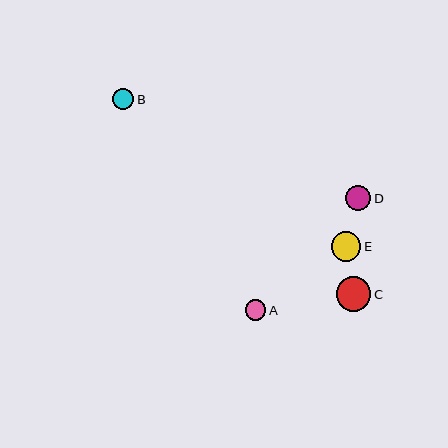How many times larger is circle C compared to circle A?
Circle C is approximately 1.7 times the size of circle A.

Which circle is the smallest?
Circle A is the smallest with a size of approximately 21 pixels.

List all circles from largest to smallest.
From largest to smallest: C, E, D, B, A.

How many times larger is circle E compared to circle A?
Circle E is approximately 1.4 times the size of circle A.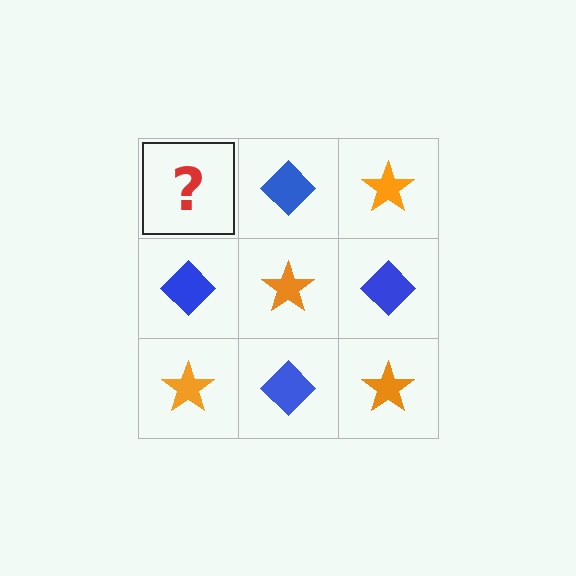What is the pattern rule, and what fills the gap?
The rule is that it alternates orange star and blue diamond in a checkerboard pattern. The gap should be filled with an orange star.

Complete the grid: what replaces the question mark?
The question mark should be replaced with an orange star.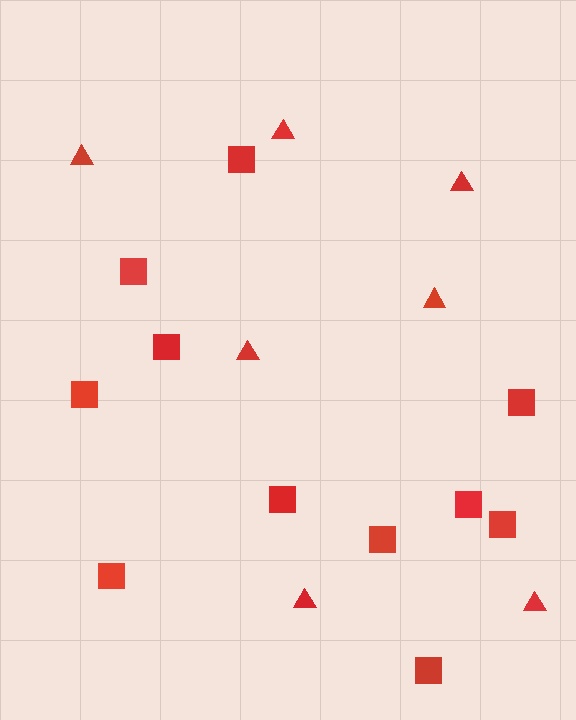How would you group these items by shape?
There are 2 groups: one group of squares (11) and one group of triangles (7).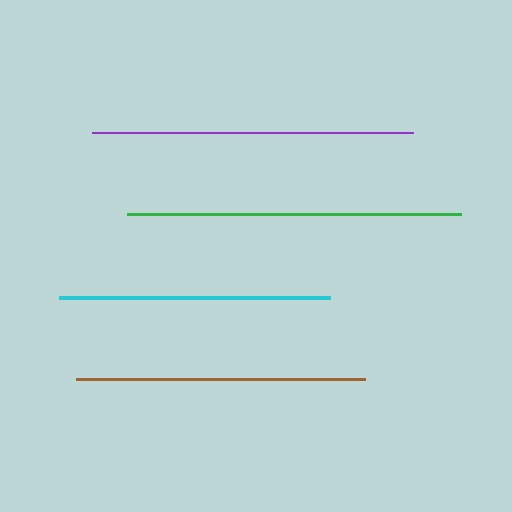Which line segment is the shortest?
The cyan line is the shortest at approximately 271 pixels.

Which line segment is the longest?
The green line is the longest at approximately 334 pixels.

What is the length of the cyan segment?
The cyan segment is approximately 271 pixels long.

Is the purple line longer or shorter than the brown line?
The purple line is longer than the brown line.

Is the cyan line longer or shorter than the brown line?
The brown line is longer than the cyan line.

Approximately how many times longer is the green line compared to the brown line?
The green line is approximately 1.2 times the length of the brown line.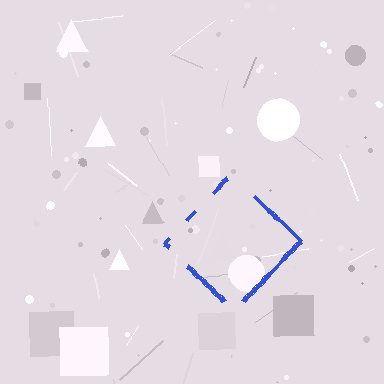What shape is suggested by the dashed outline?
The dashed outline suggests a diamond.